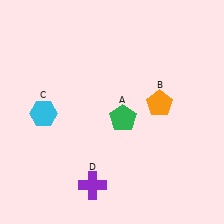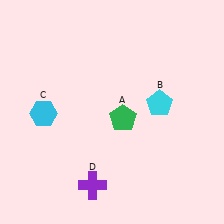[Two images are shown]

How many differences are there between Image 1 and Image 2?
There is 1 difference between the two images.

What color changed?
The pentagon (B) changed from orange in Image 1 to cyan in Image 2.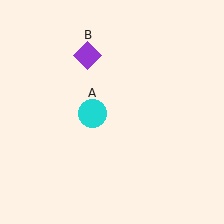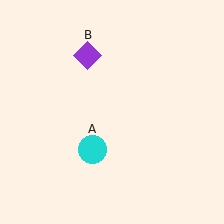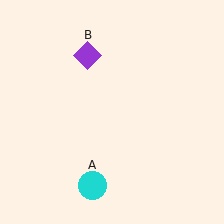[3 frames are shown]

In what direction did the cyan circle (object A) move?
The cyan circle (object A) moved down.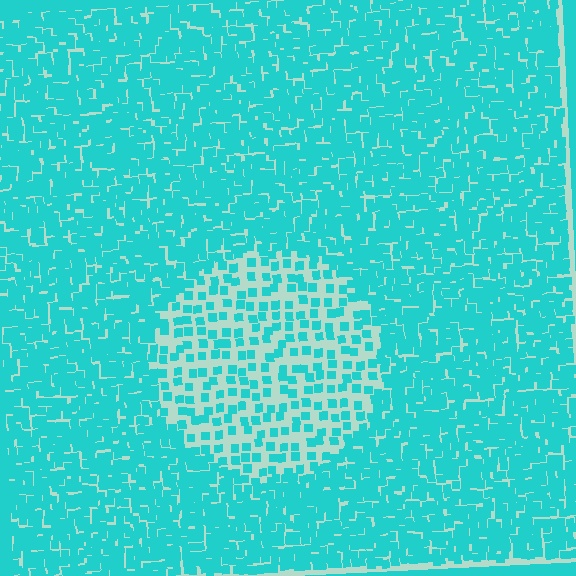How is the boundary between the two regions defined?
The boundary is defined by a change in element density (approximately 2.6x ratio). All elements are the same color, size, and shape.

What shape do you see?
I see a circle.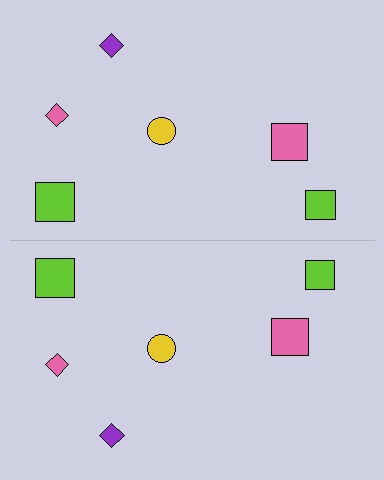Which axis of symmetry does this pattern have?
The pattern has a horizontal axis of symmetry running through the center of the image.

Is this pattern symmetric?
Yes, this pattern has bilateral (reflection) symmetry.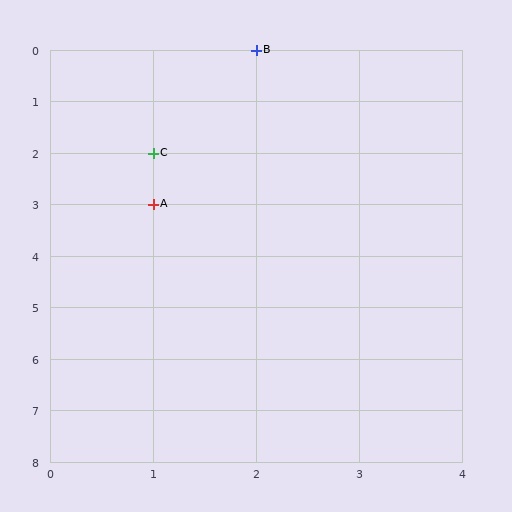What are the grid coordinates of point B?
Point B is at grid coordinates (2, 0).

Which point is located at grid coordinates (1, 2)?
Point C is at (1, 2).